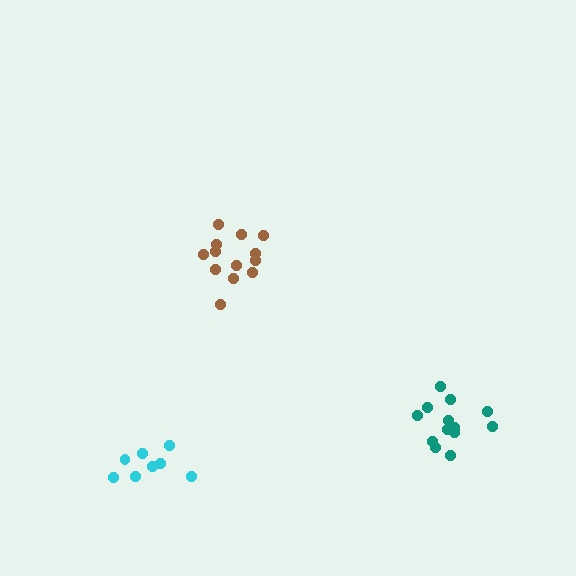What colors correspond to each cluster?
The clusters are colored: brown, cyan, teal.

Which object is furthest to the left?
The cyan cluster is leftmost.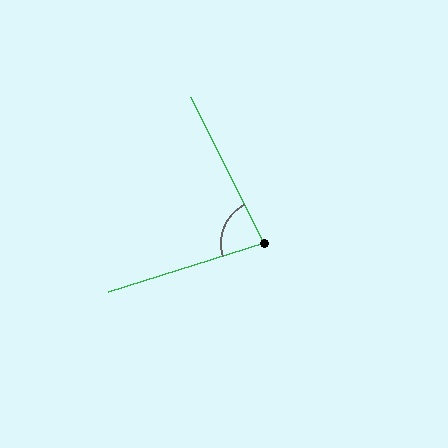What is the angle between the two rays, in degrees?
Approximately 81 degrees.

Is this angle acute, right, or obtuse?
It is acute.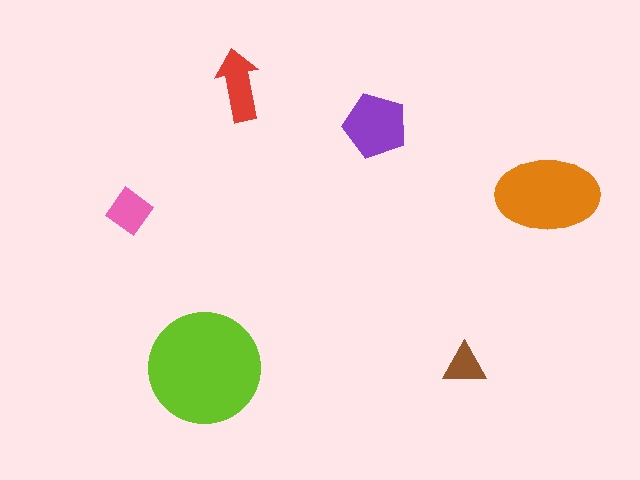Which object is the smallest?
The brown triangle.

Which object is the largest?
The lime circle.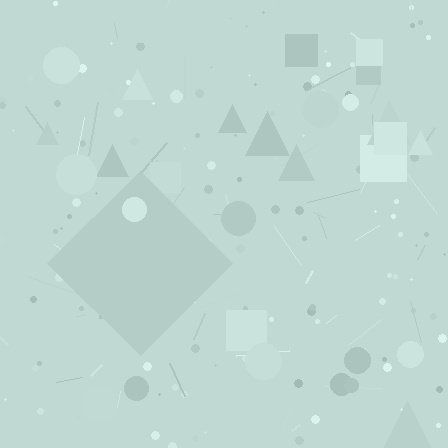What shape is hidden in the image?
A diamond is hidden in the image.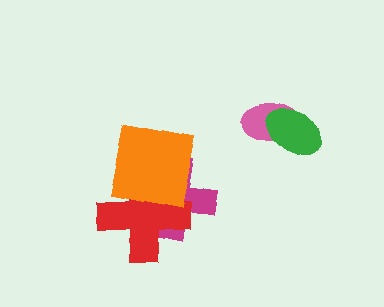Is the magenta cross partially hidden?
Yes, it is partially covered by another shape.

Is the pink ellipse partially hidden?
Yes, it is partially covered by another shape.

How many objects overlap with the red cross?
2 objects overlap with the red cross.